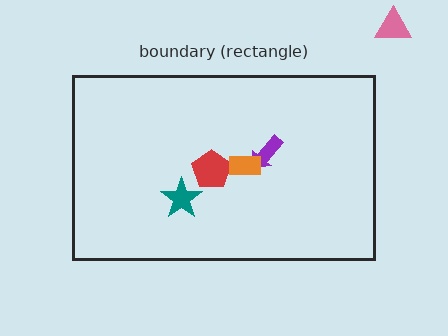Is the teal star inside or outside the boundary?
Inside.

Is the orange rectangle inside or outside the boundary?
Inside.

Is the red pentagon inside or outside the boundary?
Inside.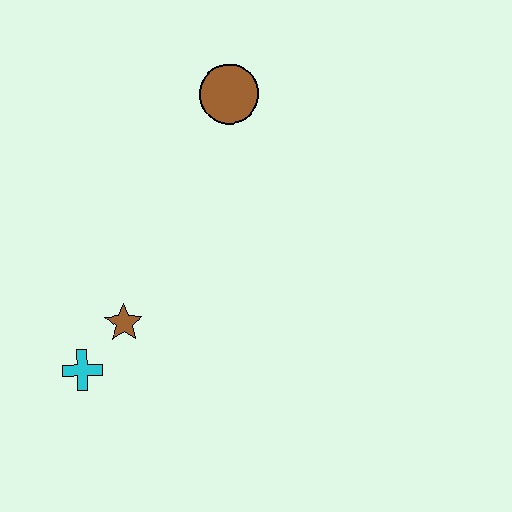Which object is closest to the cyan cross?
The brown star is closest to the cyan cross.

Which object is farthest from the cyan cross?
The brown circle is farthest from the cyan cross.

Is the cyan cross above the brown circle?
No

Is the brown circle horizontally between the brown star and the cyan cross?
No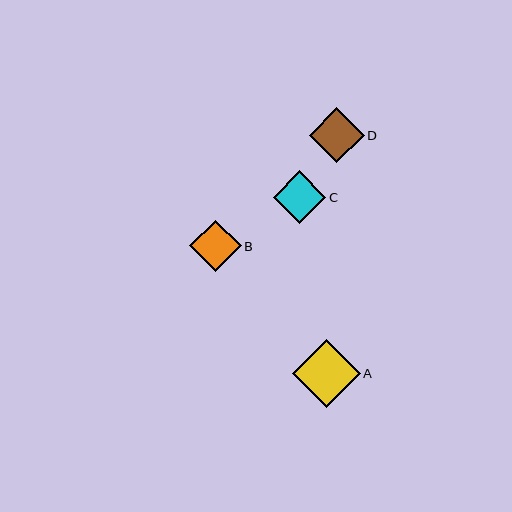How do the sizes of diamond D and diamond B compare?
Diamond D and diamond B are approximately the same size.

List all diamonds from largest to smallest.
From largest to smallest: A, D, C, B.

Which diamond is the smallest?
Diamond B is the smallest with a size of approximately 51 pixels.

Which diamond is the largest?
Diamond A is the largest with a size of approximately 68 pixels.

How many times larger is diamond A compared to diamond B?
Diamond A is approximately 1.3 times the size of diamond B.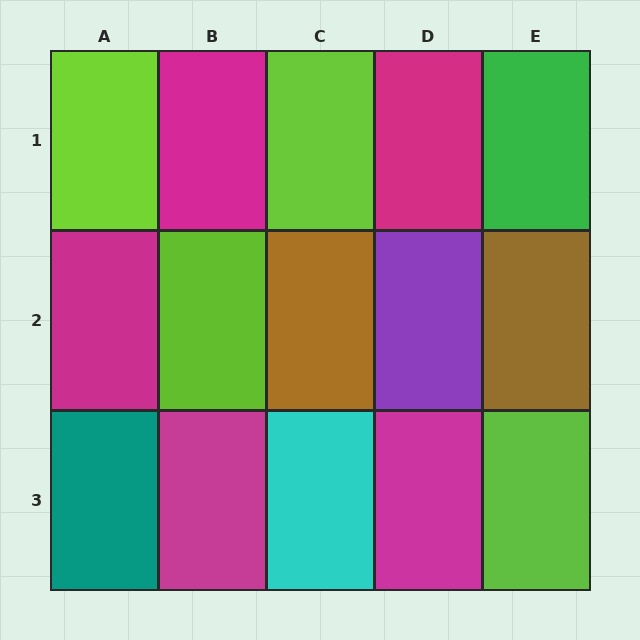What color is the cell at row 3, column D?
Magenta.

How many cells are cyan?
1 cell is cyan.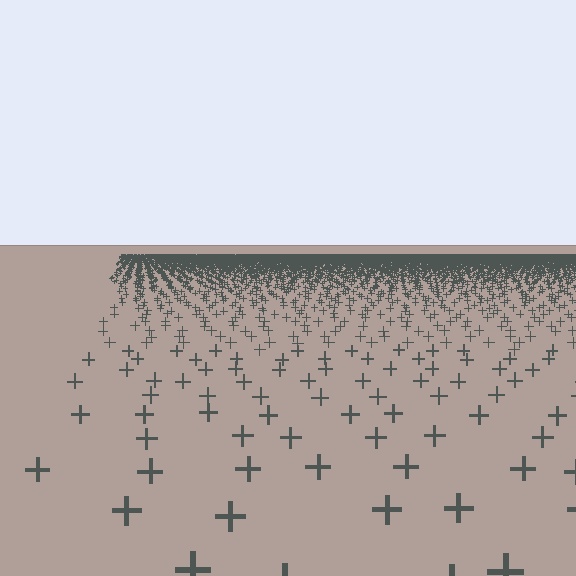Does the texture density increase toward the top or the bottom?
Density increases toward the top.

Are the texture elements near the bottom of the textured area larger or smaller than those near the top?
Larger. Near the bottom, elements are closer to the viewer and appear at a bigger on-screen size.